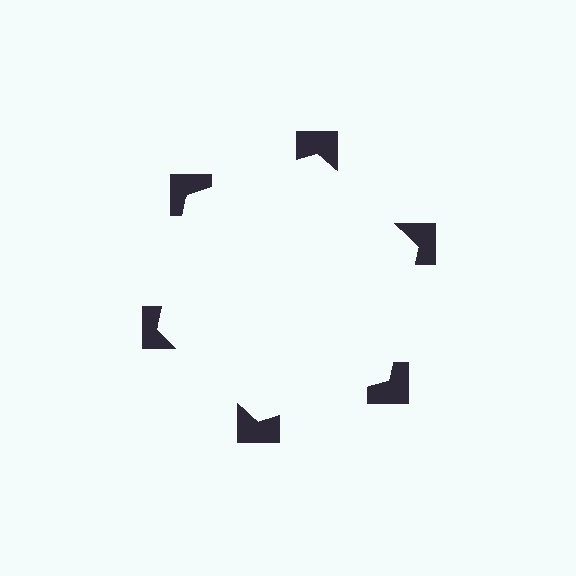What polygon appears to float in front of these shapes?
An illusory hexagon — its edges are inferred from the aligned wedge cuts in the notched squares, not physically drawn.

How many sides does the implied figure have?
6 sides.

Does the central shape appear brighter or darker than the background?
It typically appears slightly brighter than the background, even though no actual brightness change is drawn.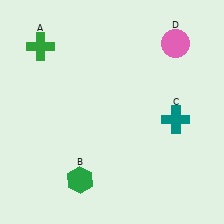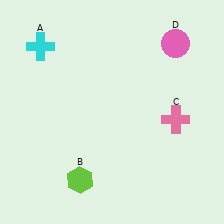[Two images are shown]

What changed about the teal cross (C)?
In Image 1, C is teal. In Image 2, it changed to pink.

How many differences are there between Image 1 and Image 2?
There are 3 differences between the two images.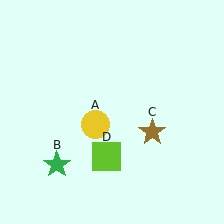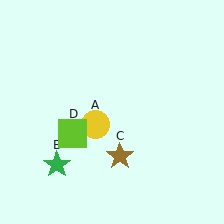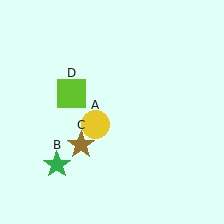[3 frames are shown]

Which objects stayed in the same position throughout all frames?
Yellow circle (object A) and green star (object B) remained stationary.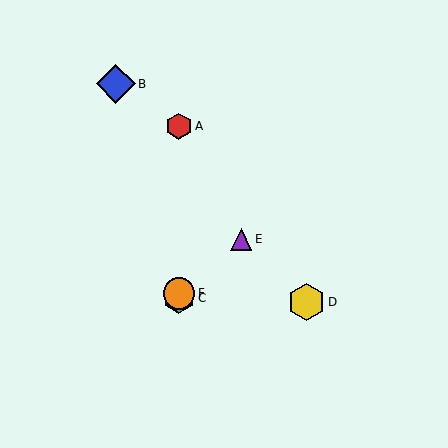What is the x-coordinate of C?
Object C is at x≈179.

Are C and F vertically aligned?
Yes, both are at x≈179.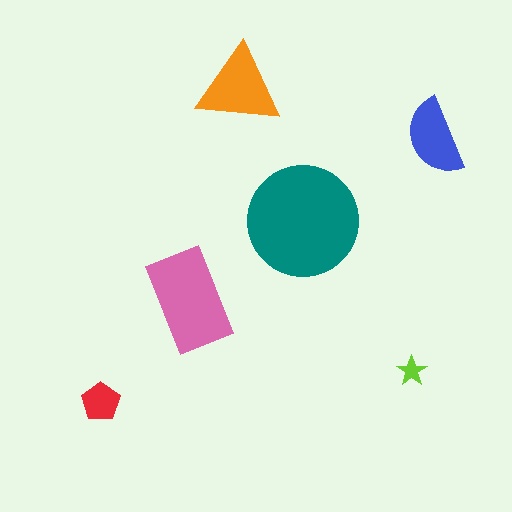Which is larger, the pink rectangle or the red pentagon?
The pink rectangle.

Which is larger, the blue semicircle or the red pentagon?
The blue semicircle.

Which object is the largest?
The teal circle.